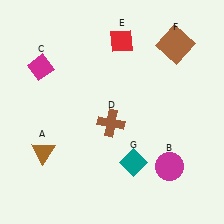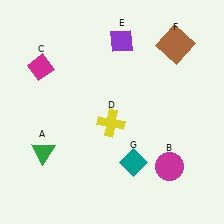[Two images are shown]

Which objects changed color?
A changed from brown to green. D changed from brown to yellow. E changed from red to purple.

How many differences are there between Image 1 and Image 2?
There are 3 differences between the two images.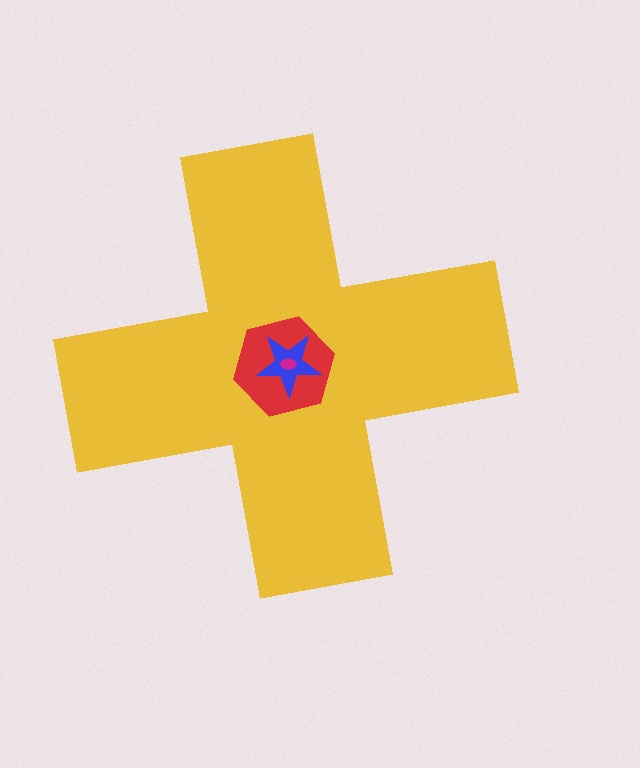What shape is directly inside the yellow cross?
The red hexagon.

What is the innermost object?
The magenta ellipse.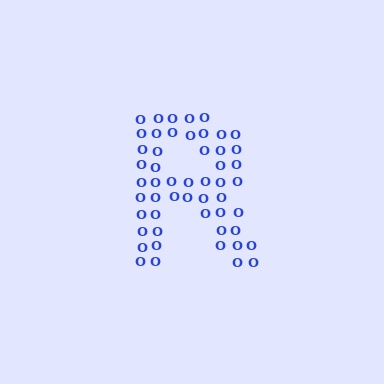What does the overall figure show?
The overall figure shows the letter R.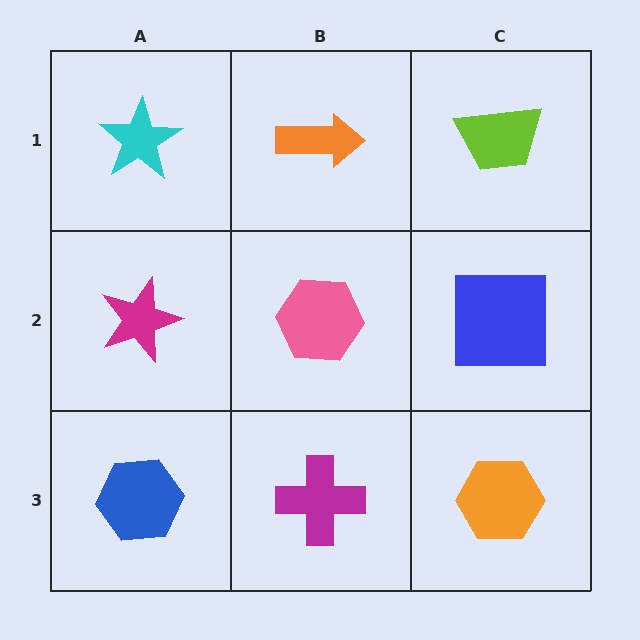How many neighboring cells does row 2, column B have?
4.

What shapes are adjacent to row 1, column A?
A magenta star (row 2, column A), an orange arrow (row 1, column B).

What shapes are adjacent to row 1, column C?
A blue square (row 2, column C), an orange arrow (row 1, column B).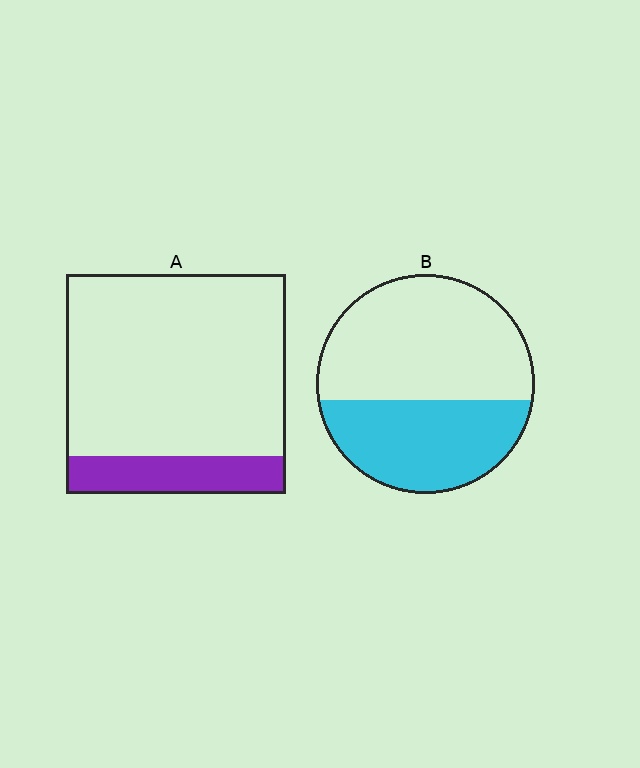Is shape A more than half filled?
No.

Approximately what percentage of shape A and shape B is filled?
A is approximately 15% and B is approximately 40%.